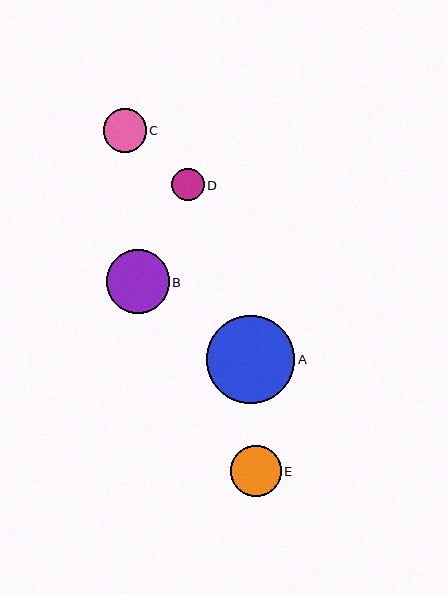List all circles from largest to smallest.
From largest to smallest: A, B, E, C, D.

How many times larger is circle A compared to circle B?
Circle A is approximately 1.4 times the size of circle B.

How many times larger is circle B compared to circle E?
Circle B is approximately 1.2 times the size of circle E.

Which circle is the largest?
Circle A is the largest with a size of approximately 88 pixels.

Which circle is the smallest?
Circle D is the smallest with a size of approximately 32 pixels.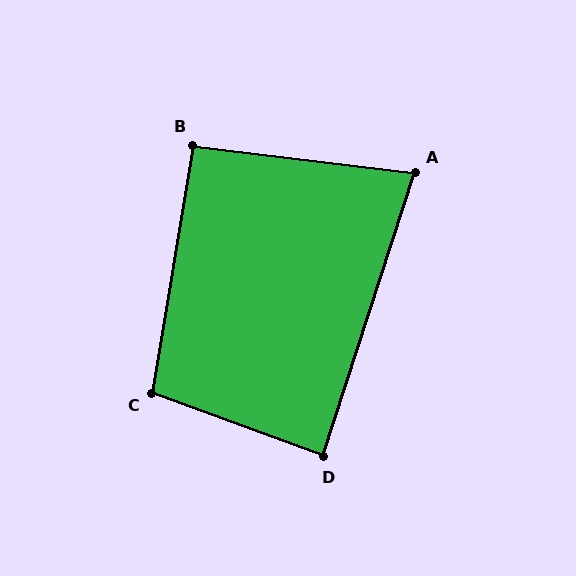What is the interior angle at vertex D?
Approximately 88 degrees (approximately right).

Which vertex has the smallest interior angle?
A, at approximately 79 degrees.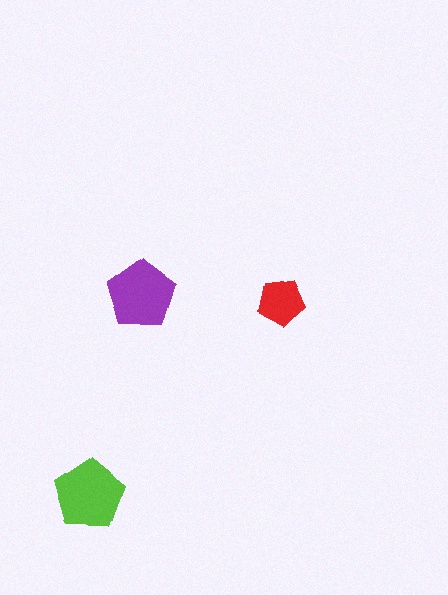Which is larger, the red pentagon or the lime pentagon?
The lime one.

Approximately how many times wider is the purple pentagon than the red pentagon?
About 1.5 times wider.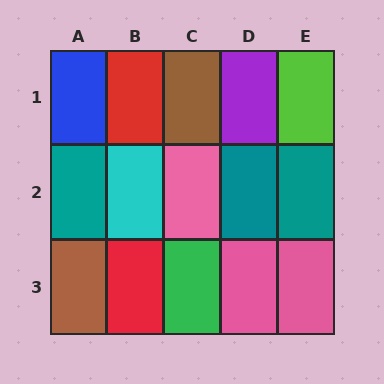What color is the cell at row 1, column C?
Brown.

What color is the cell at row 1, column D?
Purple.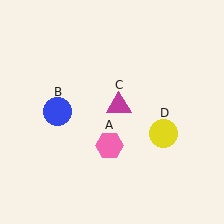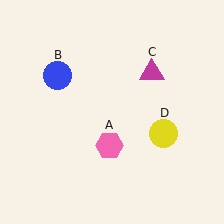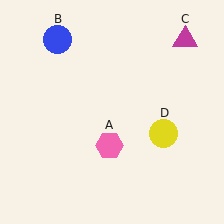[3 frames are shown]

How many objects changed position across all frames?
2 objects changed position: blue circle (object B), magenta triangle (object C).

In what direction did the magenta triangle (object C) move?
The magenta triangle (object C) moved up and to the right.